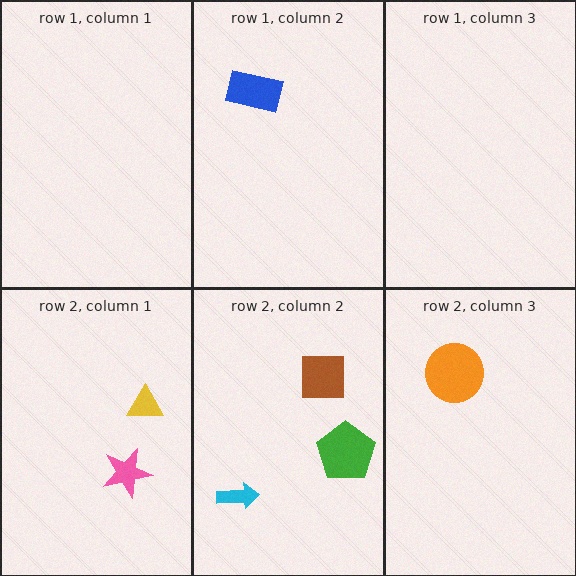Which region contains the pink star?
The row 2, column 1 region.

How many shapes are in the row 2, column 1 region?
2.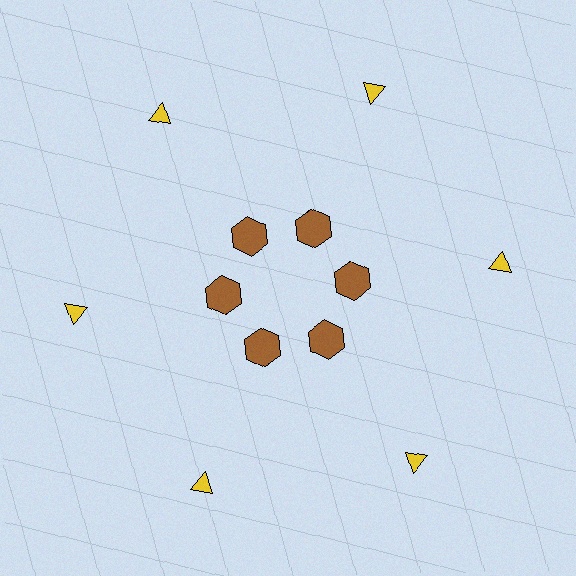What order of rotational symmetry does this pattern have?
This pattern has 6-fold rotational symmetry.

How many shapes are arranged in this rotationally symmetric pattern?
There are 12 shapes, arranged in 6 groups of 2.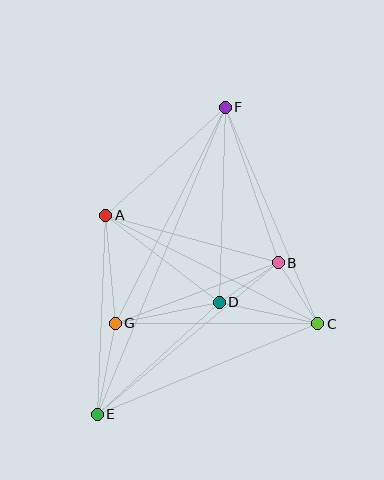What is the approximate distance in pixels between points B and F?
The distance between B and F is approximately 164 pixels.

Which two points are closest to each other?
Points B and D are closest to each other.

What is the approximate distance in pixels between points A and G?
The distance between A and G is approximately 109 pixels.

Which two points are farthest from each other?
Points E and F are farthest from each other.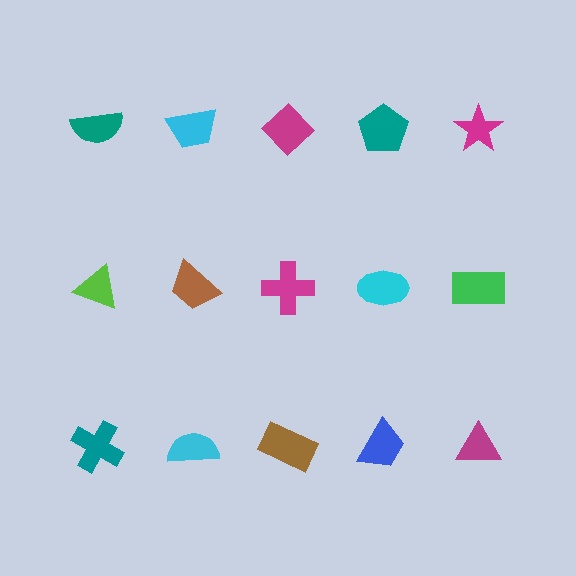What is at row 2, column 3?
A magenta cross.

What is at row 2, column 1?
A lime triangle.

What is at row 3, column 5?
A magenta triangle.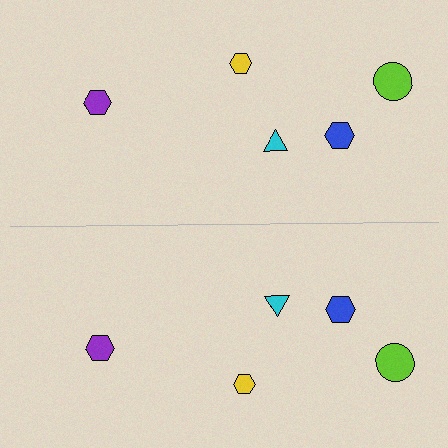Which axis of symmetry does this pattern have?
The pattern has a horizontal axis of symmetry running through the center of the image.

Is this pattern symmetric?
Yes, this pattern has bilateral (reflection) symmetry.